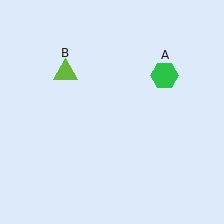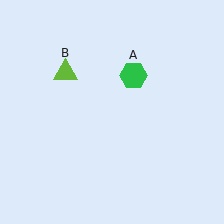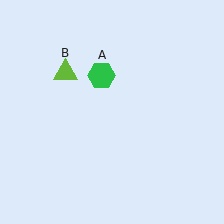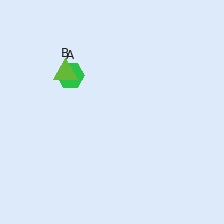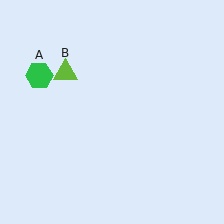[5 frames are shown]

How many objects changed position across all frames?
1 object changed position: green hexagon (object A).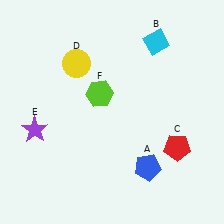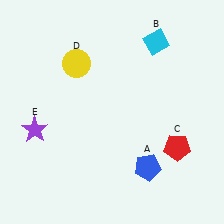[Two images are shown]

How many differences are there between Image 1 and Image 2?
There is 1 difference between the two images.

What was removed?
The lime hexagon (F) was removed in Image 2.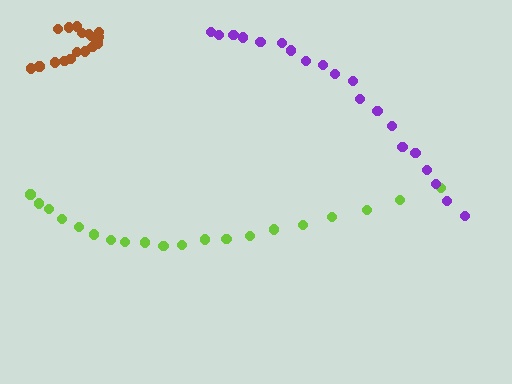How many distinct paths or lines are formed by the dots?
There are 3 distinct paths.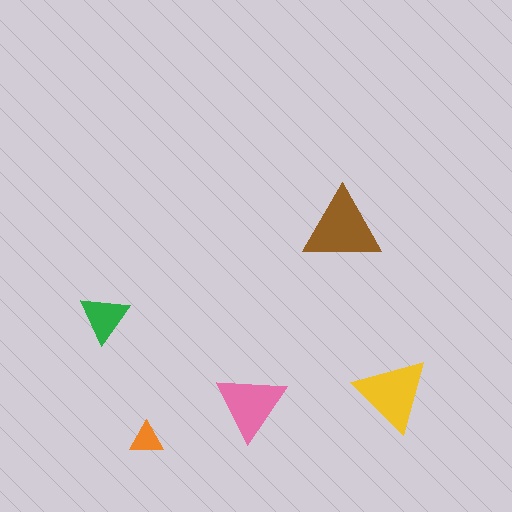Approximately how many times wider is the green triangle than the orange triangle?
About 1.5 times wider.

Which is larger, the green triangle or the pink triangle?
The pink one.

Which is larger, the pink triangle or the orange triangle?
The pink one.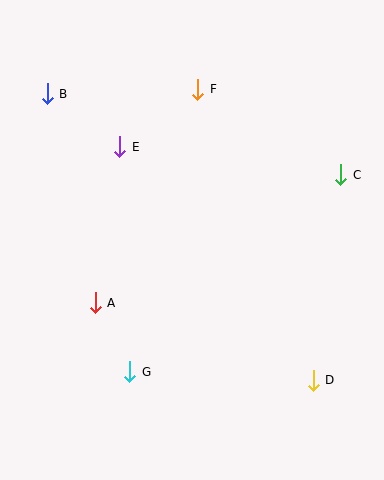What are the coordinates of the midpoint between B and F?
The midpoint between B and F is at (123, 91).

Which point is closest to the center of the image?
Point A at (95, 303) is closest to the center.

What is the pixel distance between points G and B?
The distance between G and B is 290 pixels.